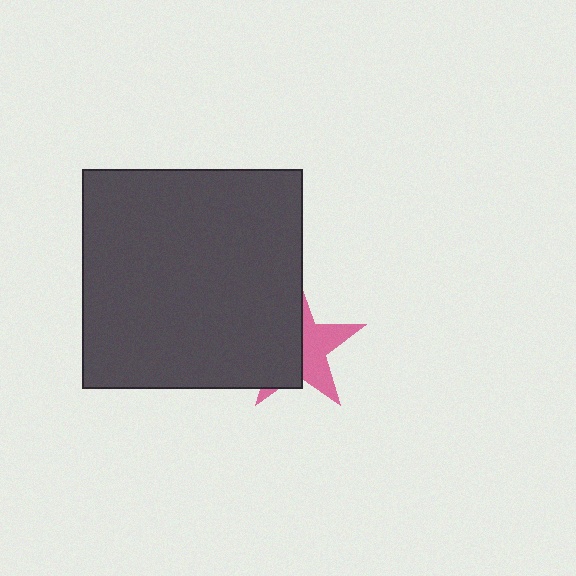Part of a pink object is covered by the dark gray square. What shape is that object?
It is a star.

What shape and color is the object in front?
The object in front is a dark gray square.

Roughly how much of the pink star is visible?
A small part of it is visible (roughly 44%).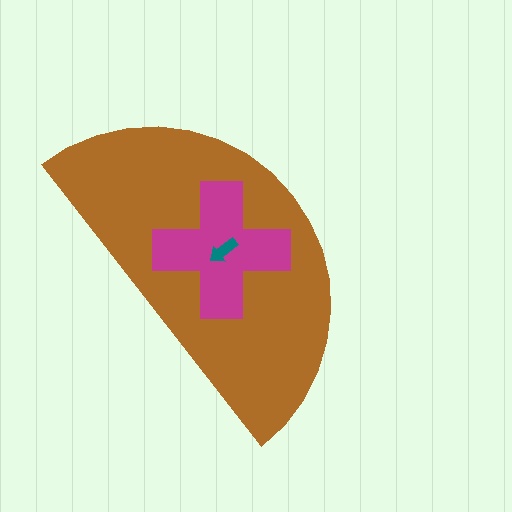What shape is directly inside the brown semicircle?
The magenta cross.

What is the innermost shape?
The teal arrow.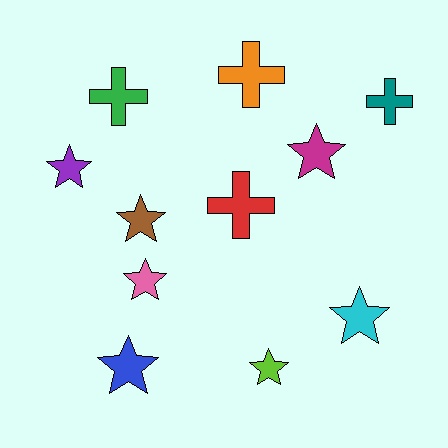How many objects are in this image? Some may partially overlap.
There are 11 objects.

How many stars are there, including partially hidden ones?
There are 7 stars.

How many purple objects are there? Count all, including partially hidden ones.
There is 1 purple object.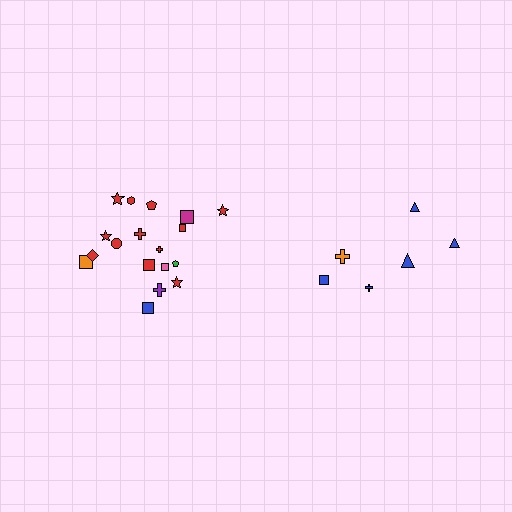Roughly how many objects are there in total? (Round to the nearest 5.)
Roughly 25 objects in total.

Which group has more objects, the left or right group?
The left group.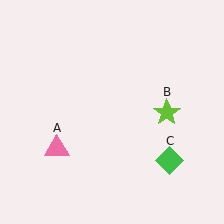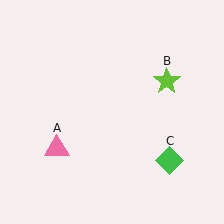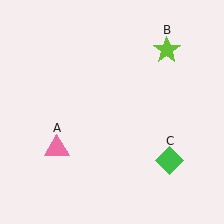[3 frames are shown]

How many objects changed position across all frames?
1 object changed position: lime star (object B).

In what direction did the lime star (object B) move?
The lime star (object B) moved up.